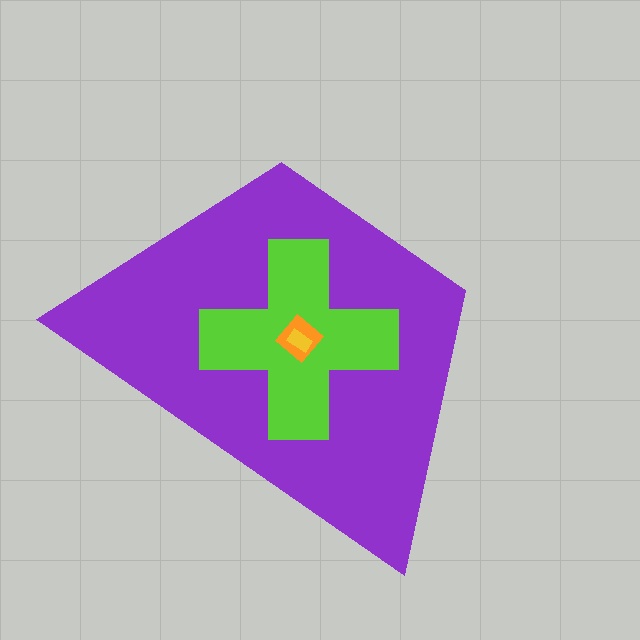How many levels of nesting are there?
4.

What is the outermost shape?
The purple trapezoid.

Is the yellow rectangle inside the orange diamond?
Yes.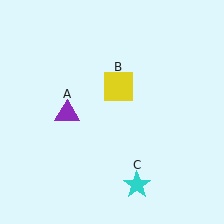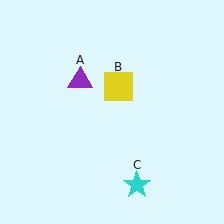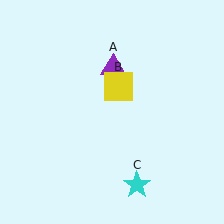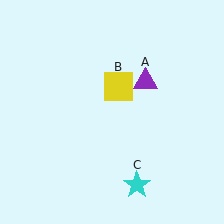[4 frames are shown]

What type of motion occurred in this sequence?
The purple triangle (object A) rotated clockwise around the center of the scene.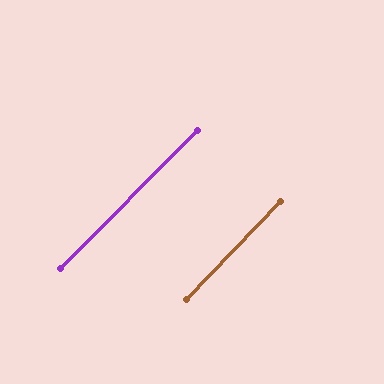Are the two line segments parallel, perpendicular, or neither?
Parallel — their directions differ by only 1.2°.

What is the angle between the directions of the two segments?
Approximately 1 degree.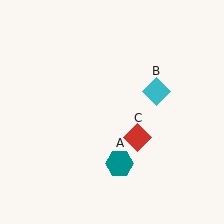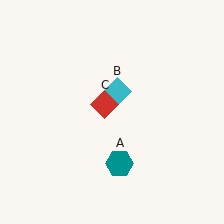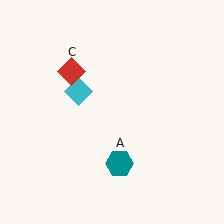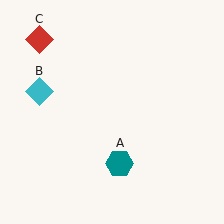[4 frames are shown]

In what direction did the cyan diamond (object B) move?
The cyan diamond (object B) moved left.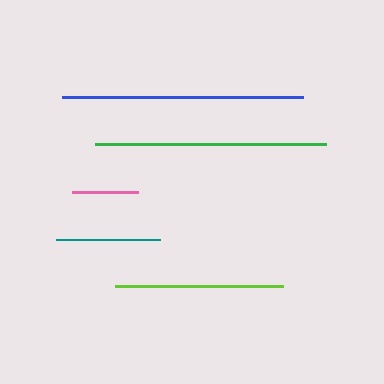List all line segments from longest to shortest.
From longest to shortest: blue, green, lime, teal, pink.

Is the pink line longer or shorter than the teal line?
The teal line is longer than the pink line.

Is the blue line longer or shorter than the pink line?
The blue line is longer than the pink line.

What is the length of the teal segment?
The teal segment is approximately 105 pixels long.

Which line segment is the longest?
The blue line is the longest at approximately 241 pixels.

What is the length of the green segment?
The green segment is approximately 231 pixels long.